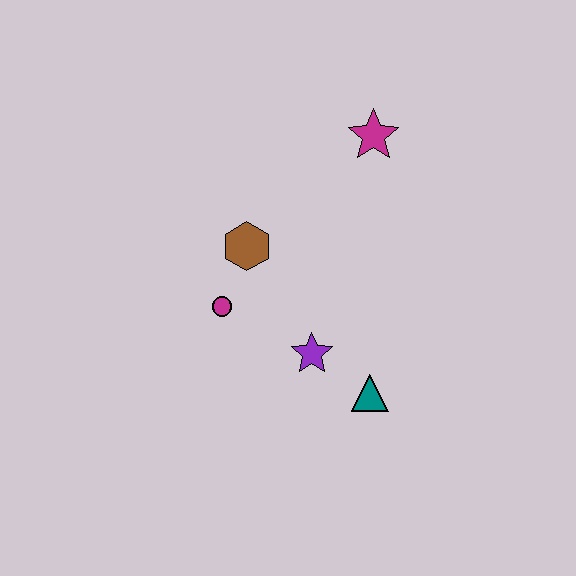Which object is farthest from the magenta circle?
The magenta star is farthest from the magenta circle.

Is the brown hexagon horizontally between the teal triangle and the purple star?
No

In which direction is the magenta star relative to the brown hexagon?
The magenta star is to the right of the brown hexagon.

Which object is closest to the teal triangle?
The purple star is closest to the teal triangle.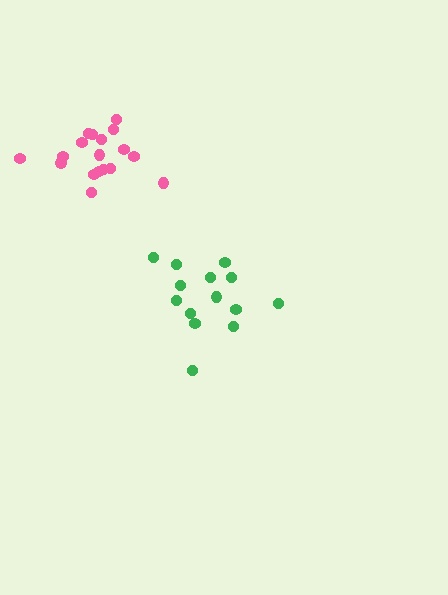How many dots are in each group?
Group 1: 14 dots, Group 2: 18 dots (32 total).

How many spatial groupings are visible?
There are 2 spatial groupings.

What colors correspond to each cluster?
The clusters are colored: green, pink.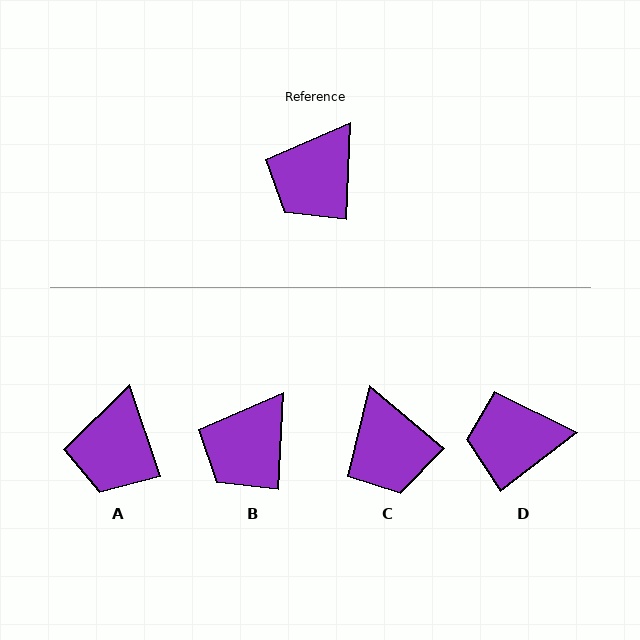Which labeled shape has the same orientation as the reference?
B.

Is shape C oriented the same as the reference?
No, it is off by about 53 degrees.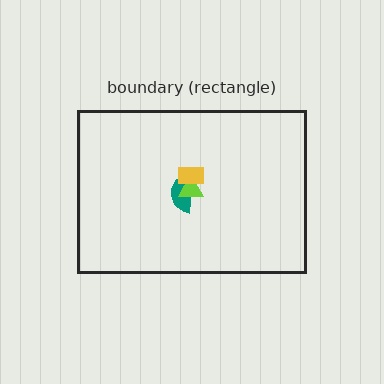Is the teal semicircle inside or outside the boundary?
Inside.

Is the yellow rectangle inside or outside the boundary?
Inside.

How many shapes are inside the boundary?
3 inside, 0 outside.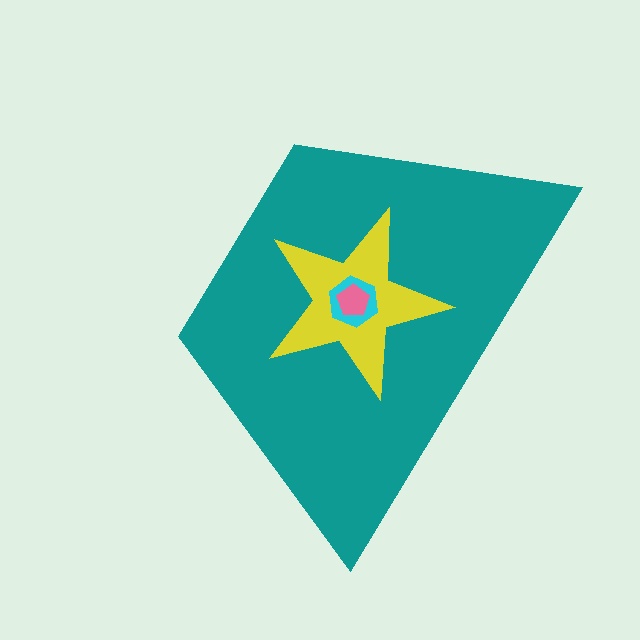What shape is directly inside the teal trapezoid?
The yellow star.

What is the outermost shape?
The teal trapezoid.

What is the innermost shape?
The pink pentagon.